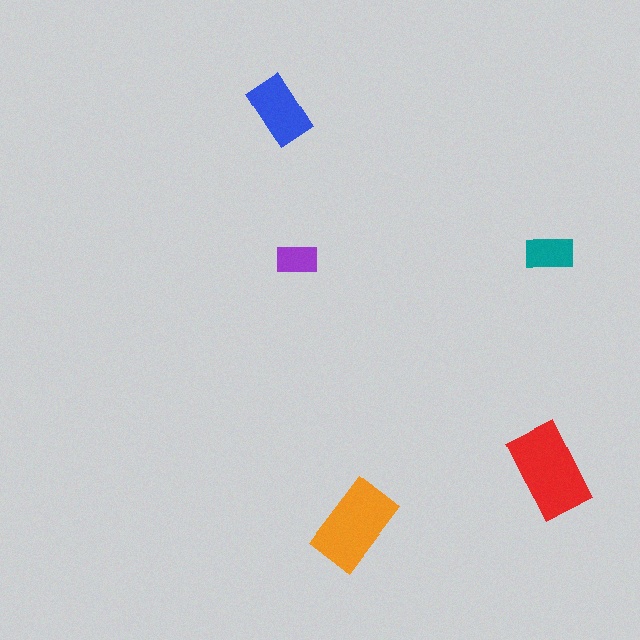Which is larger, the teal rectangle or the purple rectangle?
The teal one.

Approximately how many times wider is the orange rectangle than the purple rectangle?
About 2 times wider.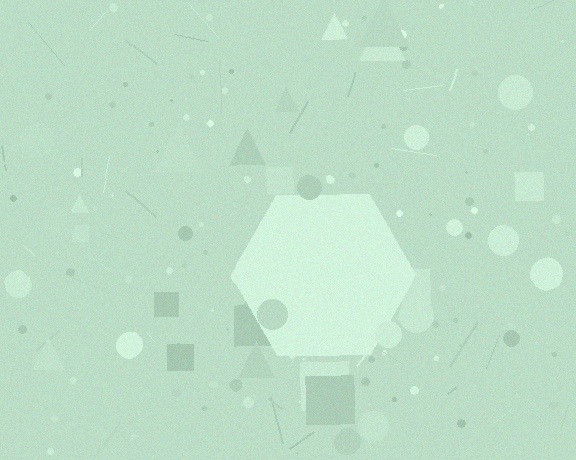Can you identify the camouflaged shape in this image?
The camouflaged shape is a hexagon.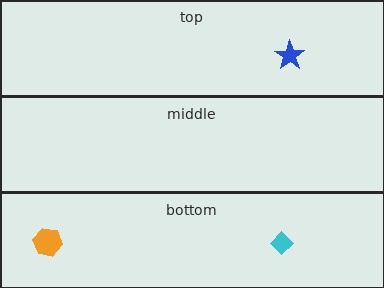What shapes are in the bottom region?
The cyan diamond, the orange hexagon.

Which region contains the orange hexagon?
The bottom region.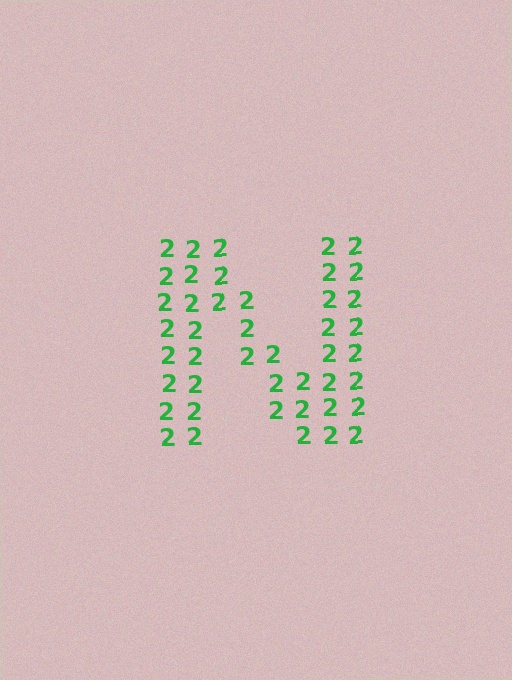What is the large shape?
The large shape is the letter N.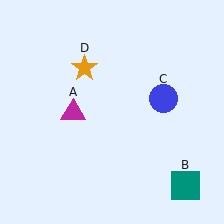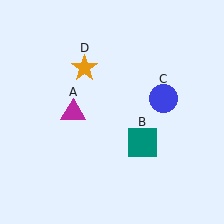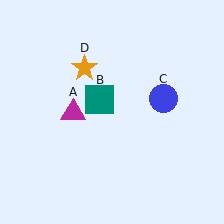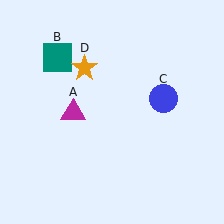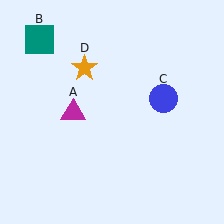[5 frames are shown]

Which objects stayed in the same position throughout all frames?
Magenta triangle (object A) and blue circle (object C) and orange star (object D) remained stationary.